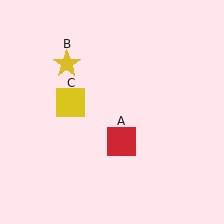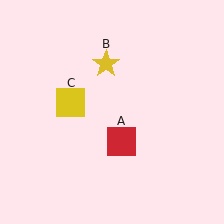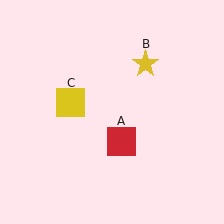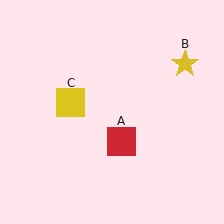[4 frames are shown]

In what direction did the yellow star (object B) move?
The yellow star (object B) moved right.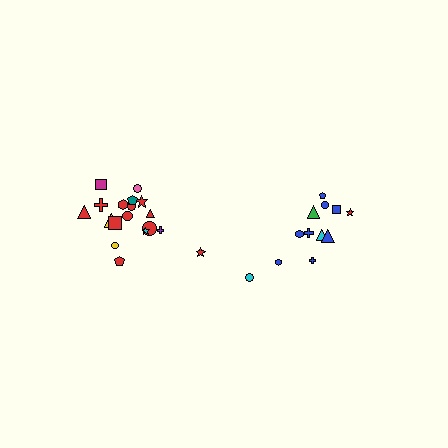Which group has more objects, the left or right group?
The left group.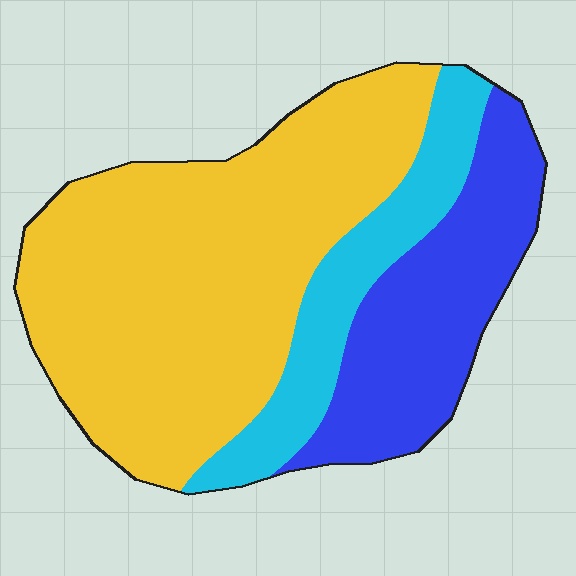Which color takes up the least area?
Cyan, at roughly 15%.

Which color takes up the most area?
Yellow, at roughly 60%.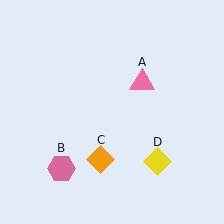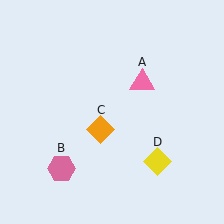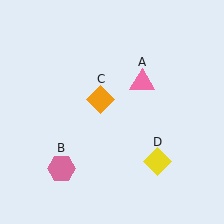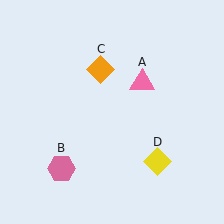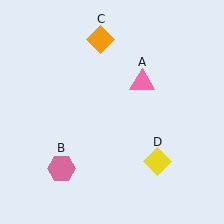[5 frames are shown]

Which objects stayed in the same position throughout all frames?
Pink triangle (object A) and pink hexagon (object B) and yellow diamond (object D) remained stationary.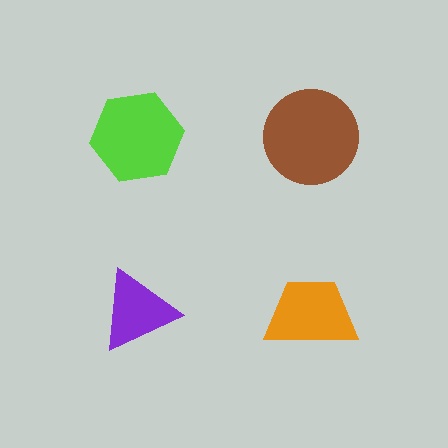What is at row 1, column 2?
A brown circle.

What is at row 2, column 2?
An orange trapezoid.